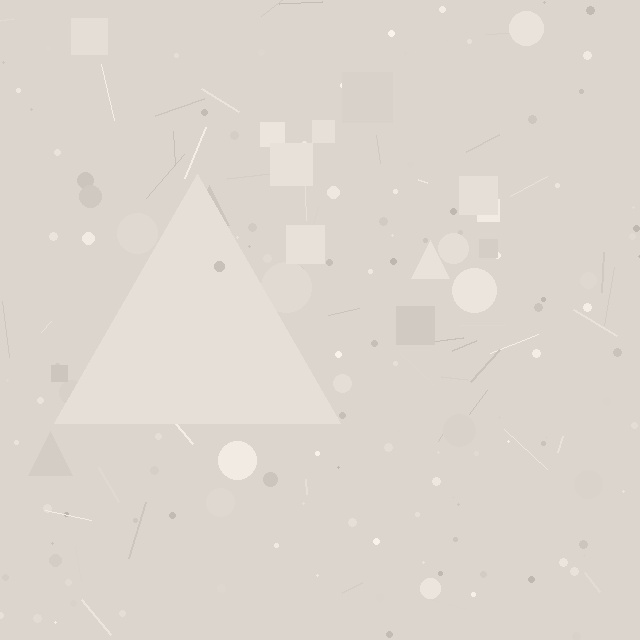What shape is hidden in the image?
A triangle is hidden in the image.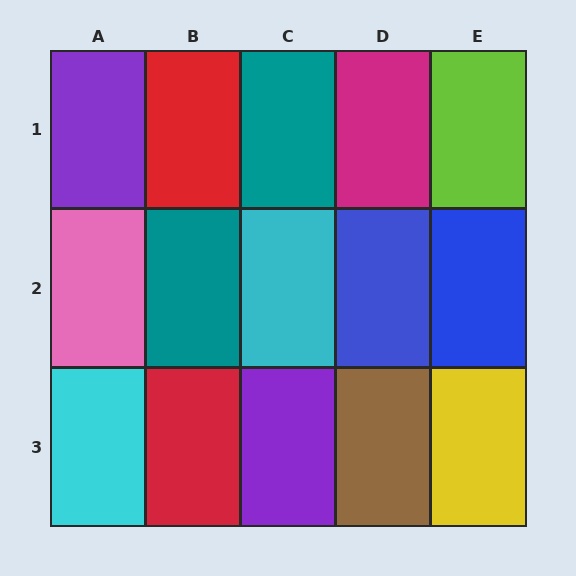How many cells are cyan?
2 cells are cyan.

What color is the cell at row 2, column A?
Pink.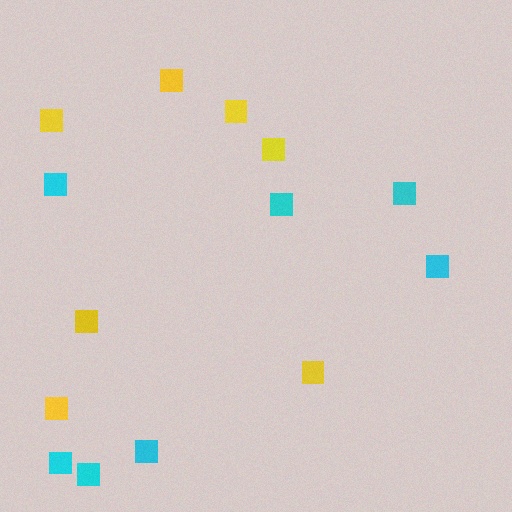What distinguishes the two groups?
There are 2 groups: one group of yellow squares (7) and one group of cyan squares (7).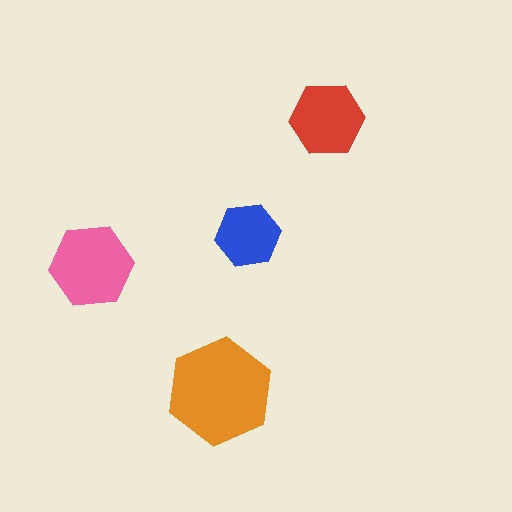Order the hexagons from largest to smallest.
the orange one, the pink one, the red one, the blue one.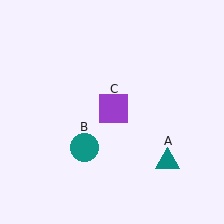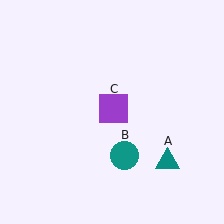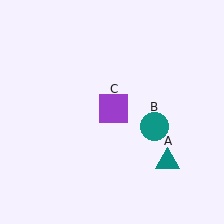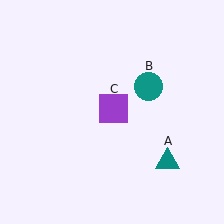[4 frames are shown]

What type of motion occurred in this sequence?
The teal circle (object B) rotated counterclockwise around the center of the scene.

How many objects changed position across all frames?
1 object changed position: teal circle (object B).